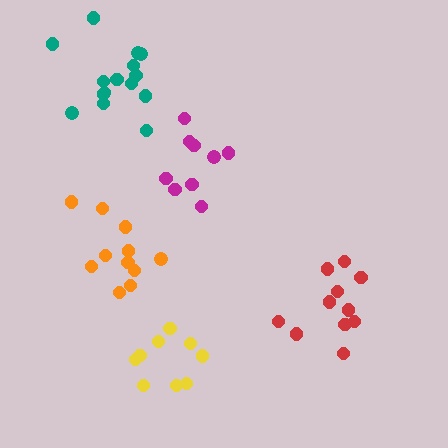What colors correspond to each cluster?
The clusters are colored: yellow, red, teal, orange, magenta.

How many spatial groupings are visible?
There are 5 spatial groupings.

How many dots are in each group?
Group 1: 9 dots, Group 2: 11 dots, Group 3: 15 dots, Group 4: 11 dots, Group 5: 9 dots (55 total).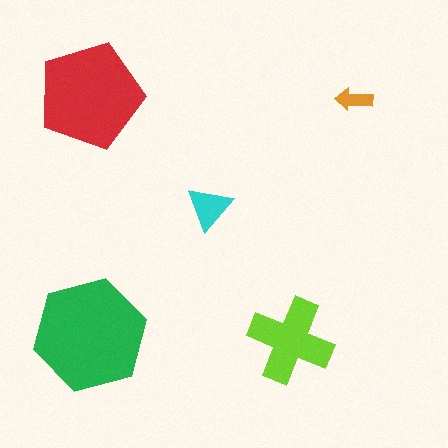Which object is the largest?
The green hexagon.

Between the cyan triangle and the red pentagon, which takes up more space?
The red pentagon.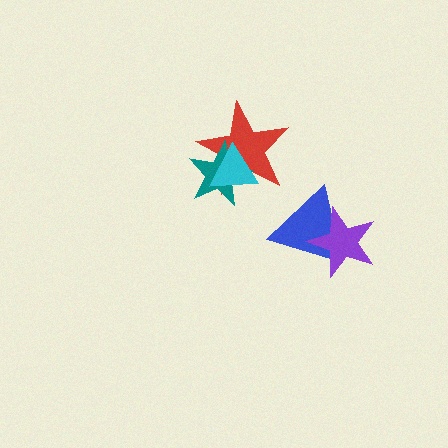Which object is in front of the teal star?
The cyan triangle is in front of the teal star.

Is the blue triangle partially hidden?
Yes, it is partially covered by another shape.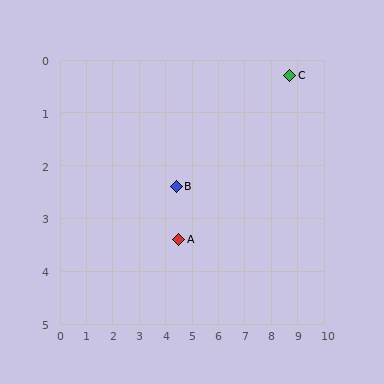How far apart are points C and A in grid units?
Points C and A are about 5.2 grid units apart.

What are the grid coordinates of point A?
Point A is at approximately (4.5, 3.4).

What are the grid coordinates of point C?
Point C is at approximately (8.7, 0.3).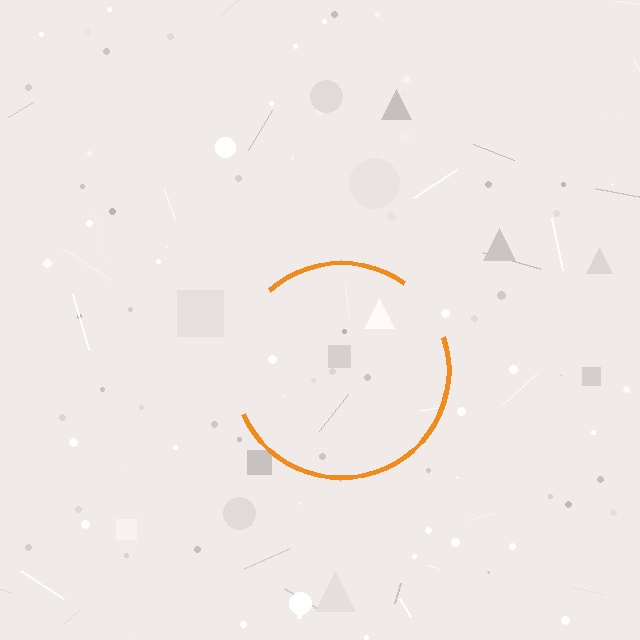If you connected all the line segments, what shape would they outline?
They would outline a circle.